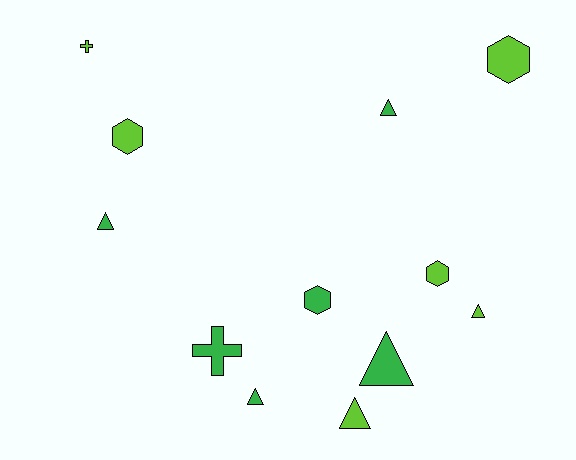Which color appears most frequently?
Lime, with 6 objects.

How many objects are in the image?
There are 12 objects.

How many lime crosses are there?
There is 1 lime cross.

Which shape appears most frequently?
Triangle, with 6 objects.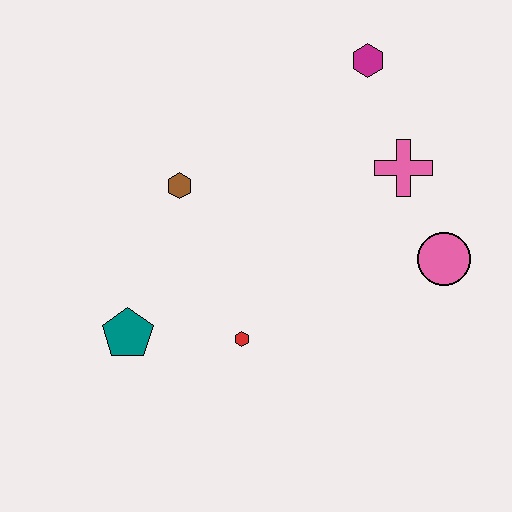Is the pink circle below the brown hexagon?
Yes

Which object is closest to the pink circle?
The pink cross is closest to the pink circle.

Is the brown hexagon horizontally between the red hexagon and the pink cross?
No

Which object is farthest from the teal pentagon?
The magenta hexagon is farthest from the teal pentagon.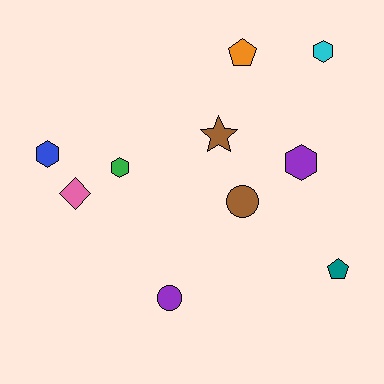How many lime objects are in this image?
There are no lime objects.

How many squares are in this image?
There are no squares.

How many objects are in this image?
There are 10 objects.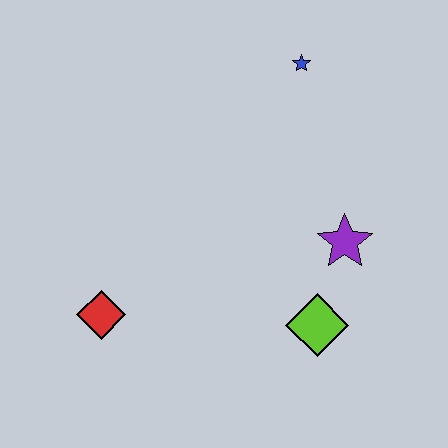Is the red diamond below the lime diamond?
No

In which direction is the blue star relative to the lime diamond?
The blue star is above the lime diamond.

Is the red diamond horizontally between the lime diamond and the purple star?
No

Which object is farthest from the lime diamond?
The blue star is farthest from the lime diamond.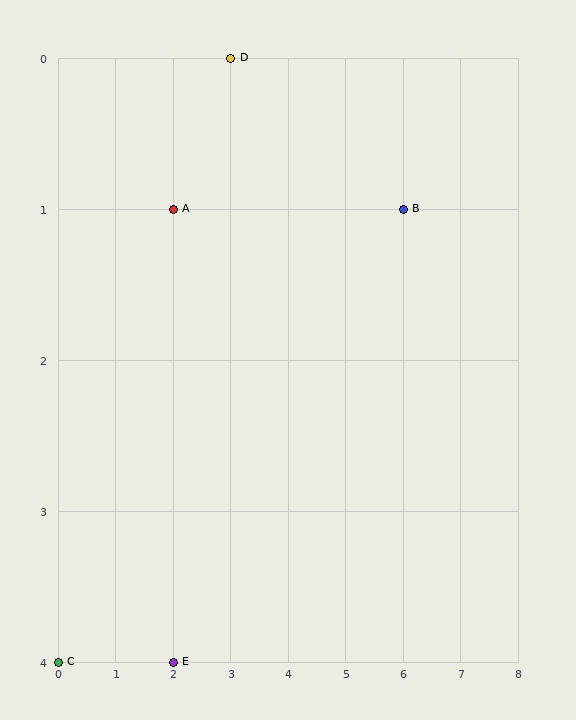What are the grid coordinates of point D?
Point D is at grid coordinates (3, 0).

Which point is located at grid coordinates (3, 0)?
Point D is at (3, 0).